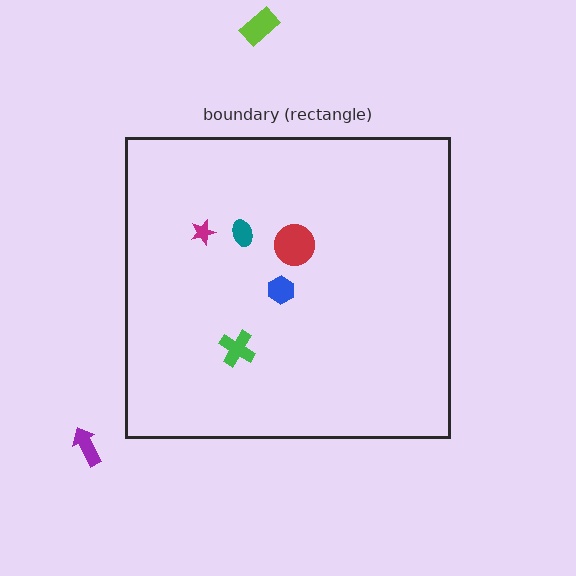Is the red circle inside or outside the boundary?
Inside.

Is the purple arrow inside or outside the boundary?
Outside.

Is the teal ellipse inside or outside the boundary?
Inside.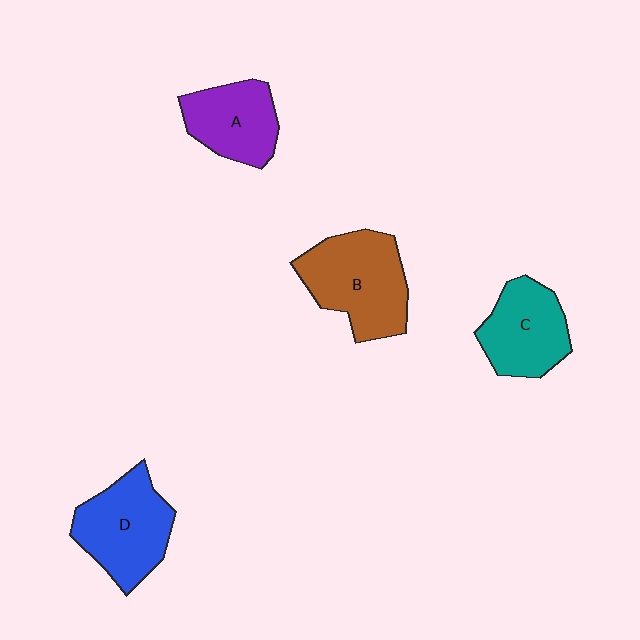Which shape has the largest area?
Shape B (brown).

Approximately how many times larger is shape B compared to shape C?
Approximately 1.3 times.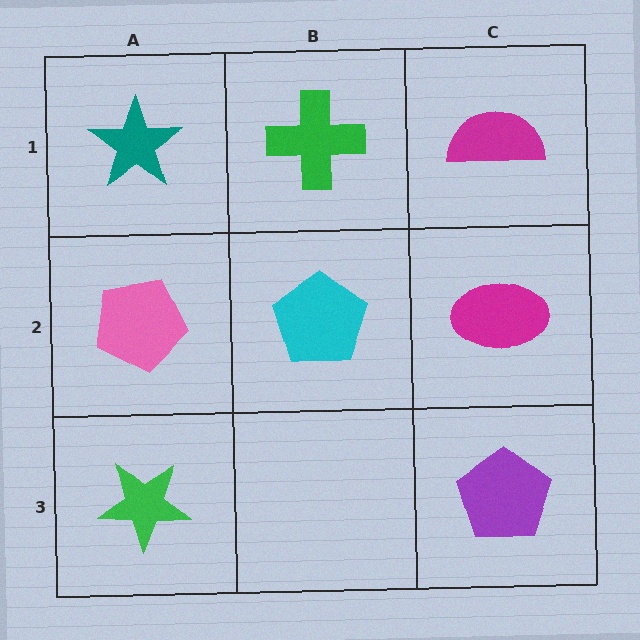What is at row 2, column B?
A cyan pentagon.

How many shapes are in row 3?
2 shapes.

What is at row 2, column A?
A pink pentagon.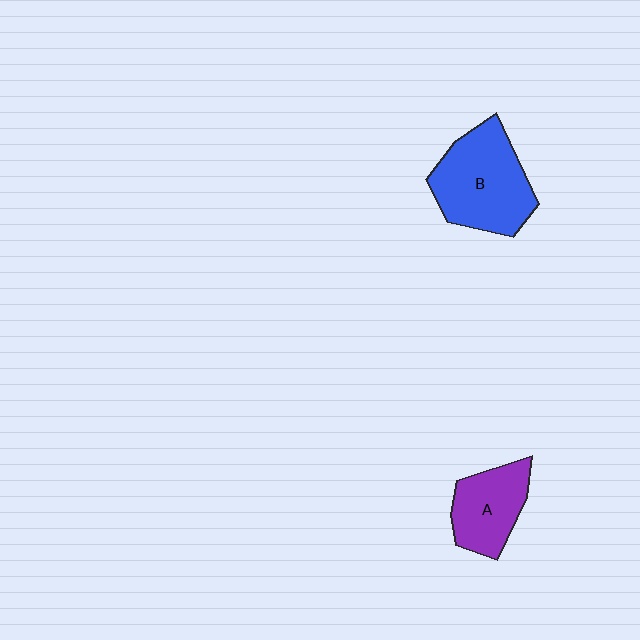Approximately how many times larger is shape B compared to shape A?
Approximately 1.5 times.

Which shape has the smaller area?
Shape A (purple).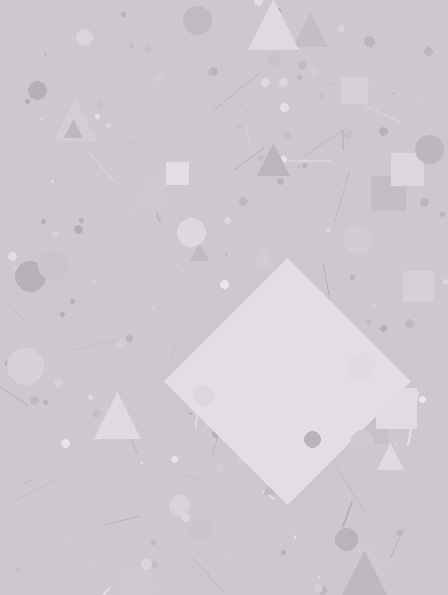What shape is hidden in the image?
A diamond is hidden in the image.